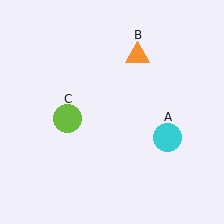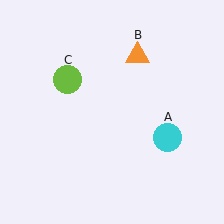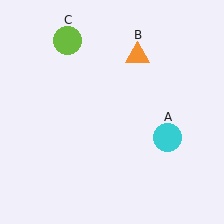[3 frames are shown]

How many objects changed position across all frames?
1 object changed position: lime circle (object C).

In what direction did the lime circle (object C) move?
The lime circle (object C) moved up.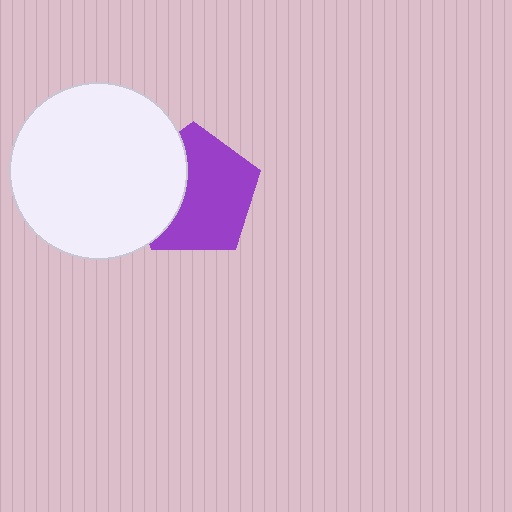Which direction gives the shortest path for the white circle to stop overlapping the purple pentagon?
Moving left gives the shortest separation.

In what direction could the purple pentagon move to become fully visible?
The purple pentagon could move right. That would shift it out from behind the white circle entirely.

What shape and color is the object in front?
The object in front is a white circle.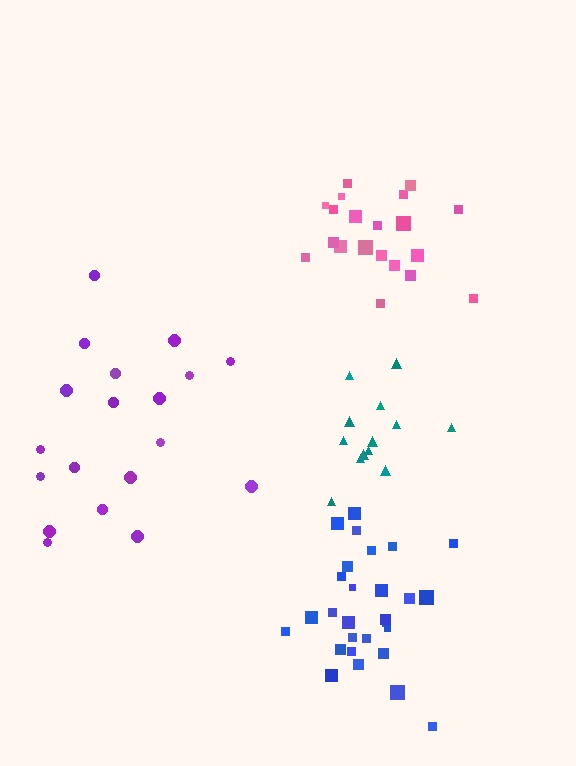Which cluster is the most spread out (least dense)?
Purple.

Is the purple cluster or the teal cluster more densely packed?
Teal.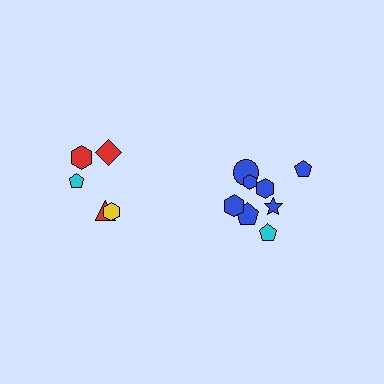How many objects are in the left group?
There are 5 objects.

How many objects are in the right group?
There are 8 objects.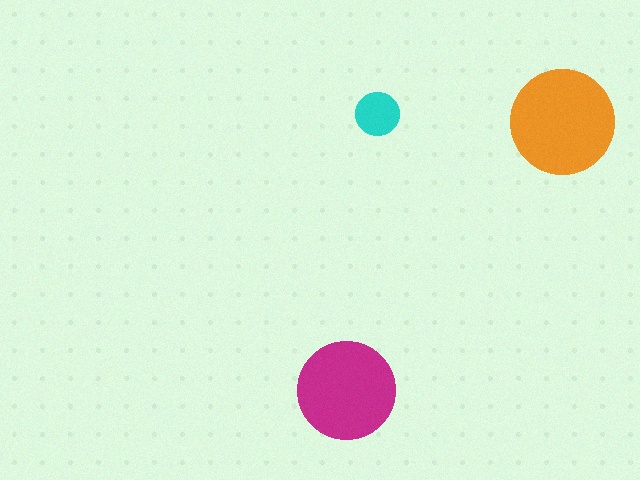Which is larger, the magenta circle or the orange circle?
The orange one.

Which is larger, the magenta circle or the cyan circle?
The magenta one.